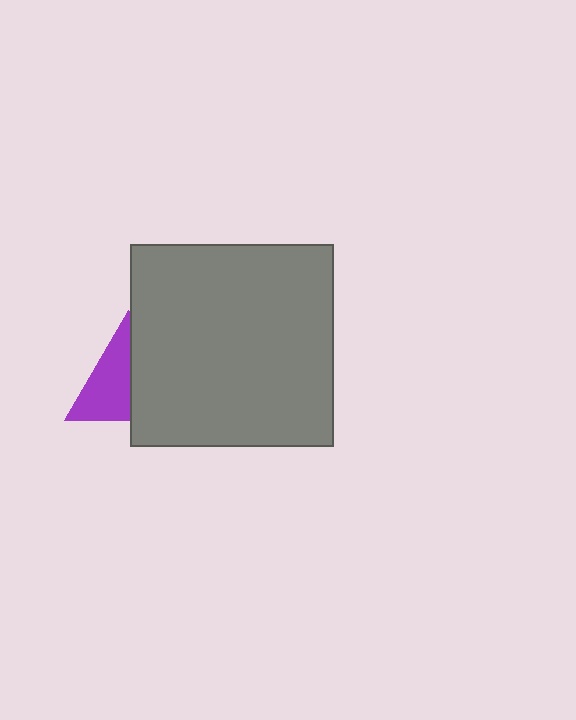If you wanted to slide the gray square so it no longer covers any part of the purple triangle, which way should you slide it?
Slide it right — that is the most direct way to separate the two shapes.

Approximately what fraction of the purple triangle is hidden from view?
Roughly 48% of the purple triangle is hidden behind the gray square.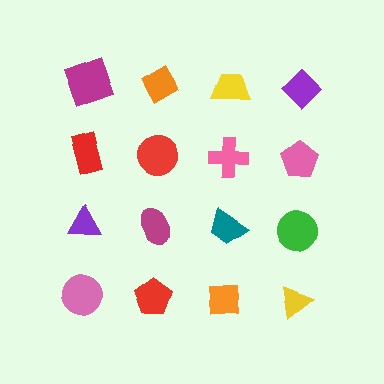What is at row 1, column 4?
A purple diamond.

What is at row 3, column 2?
A magenta ellipse.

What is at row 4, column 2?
A red pentagon.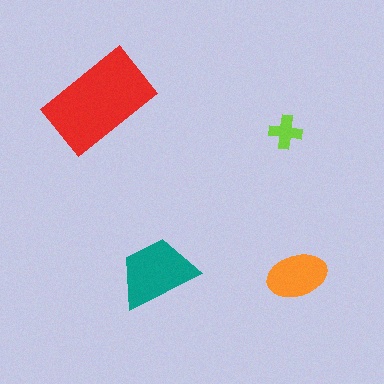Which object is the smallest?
The lime cross.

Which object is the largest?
The red rectangle.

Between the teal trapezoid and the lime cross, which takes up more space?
The teal trapezoid.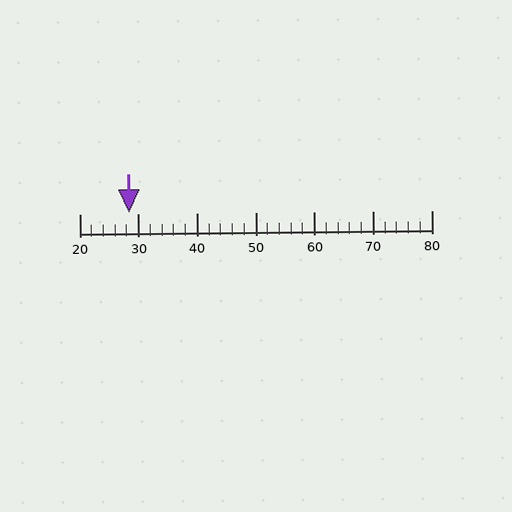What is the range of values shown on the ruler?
The ruler shows values from 20 to 80.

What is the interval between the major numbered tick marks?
The major tick marks are spaced 10 units apart.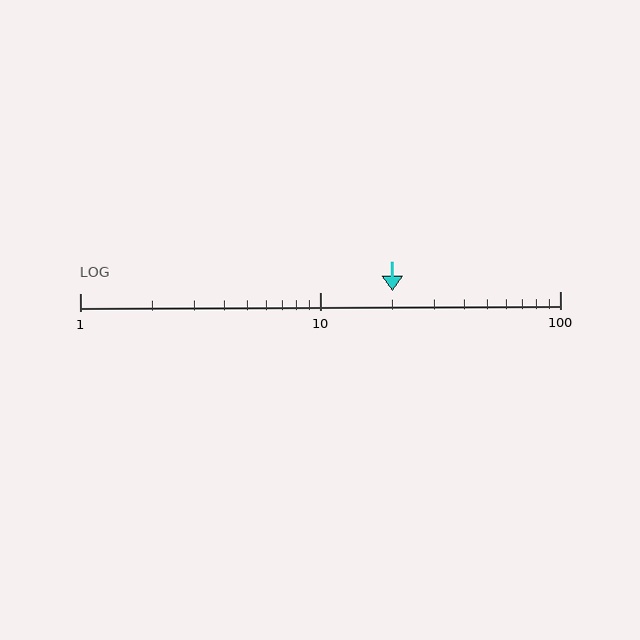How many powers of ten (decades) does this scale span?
The scale spans 2 decades, from 1 to 100.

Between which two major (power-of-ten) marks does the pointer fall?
The pointer is between 10 and 100.